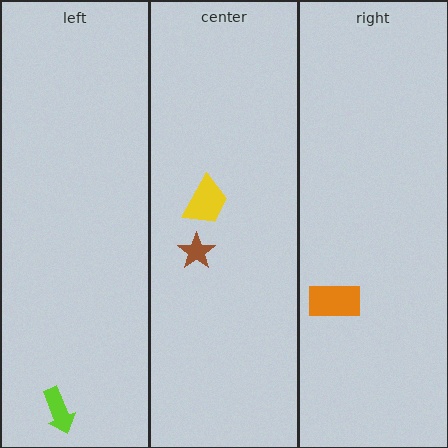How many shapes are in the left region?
1.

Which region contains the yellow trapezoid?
The center region.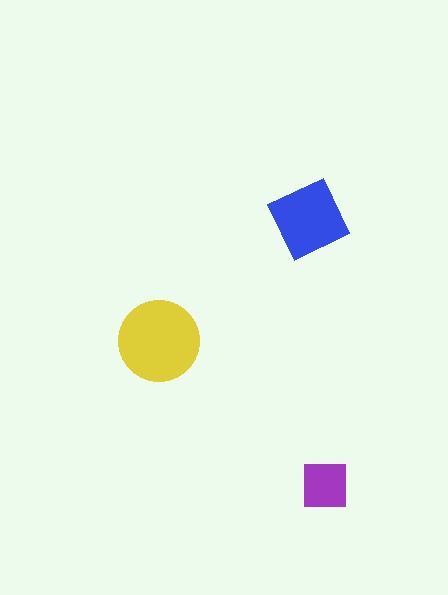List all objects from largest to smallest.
The yellow circle, the blue diamond, the purple square.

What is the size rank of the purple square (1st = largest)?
3rd.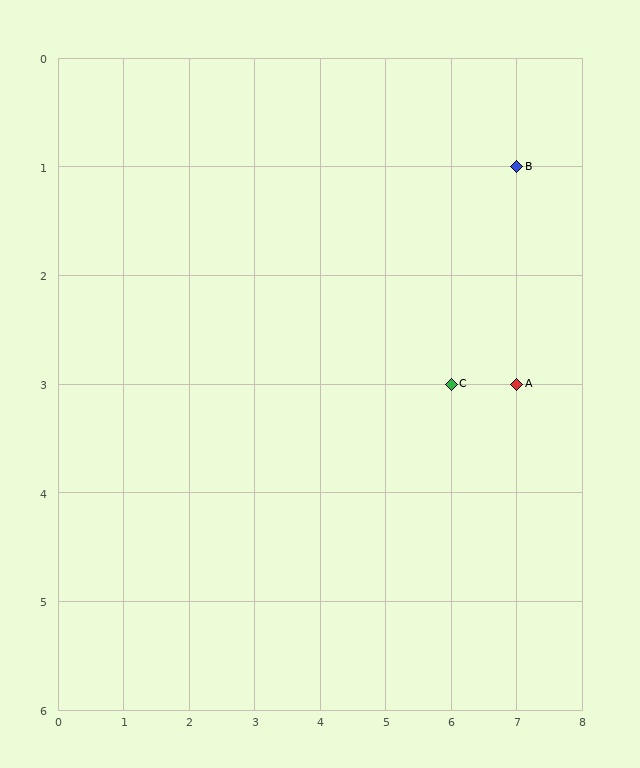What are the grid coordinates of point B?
Point B is at grid coordinates (7, 1).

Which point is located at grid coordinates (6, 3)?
Point C is at (6, 3).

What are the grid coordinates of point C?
Point C is at grid coordinates (6, 3).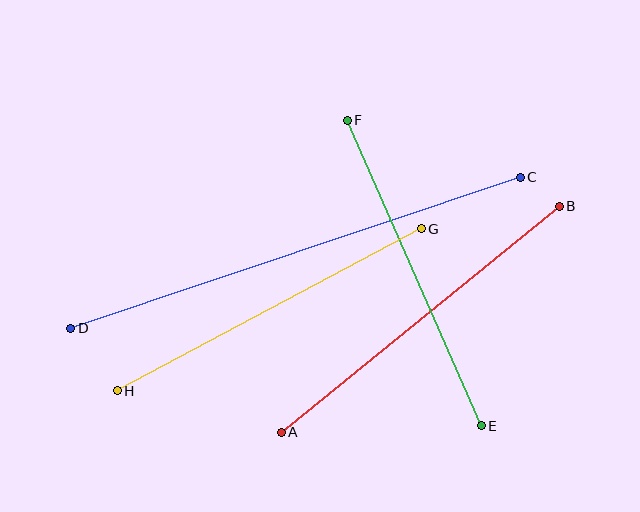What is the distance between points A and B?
The distance is approximately 358 pixels.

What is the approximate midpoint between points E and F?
The midpoint is at approximately (414, 273) pixels.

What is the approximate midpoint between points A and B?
The midpoint is at approximately (420, 319) pixels.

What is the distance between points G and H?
The distance is approximately 345 pixels.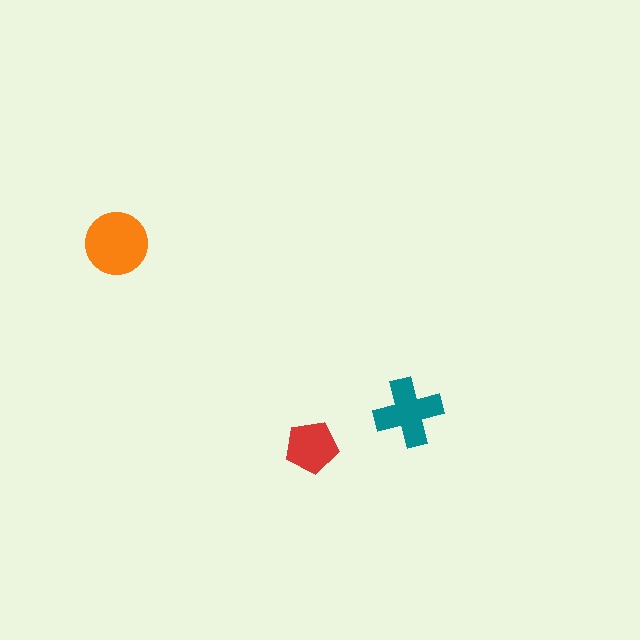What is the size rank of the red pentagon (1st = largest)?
3rd.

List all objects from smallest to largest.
The red pentagon, the teal cross, the orange circle.